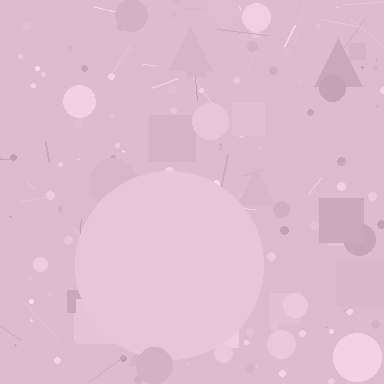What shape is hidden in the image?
A circle is hidden in the image.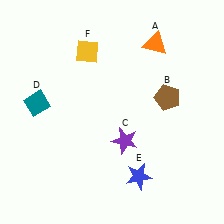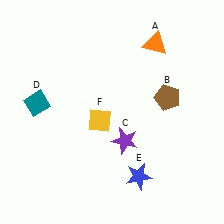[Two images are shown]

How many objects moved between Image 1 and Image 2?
1 object moved between the two images.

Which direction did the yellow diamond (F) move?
The yellow diamond (F) moved down.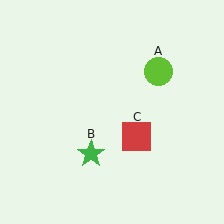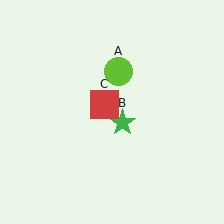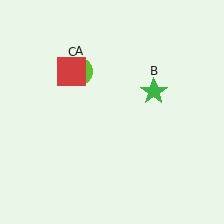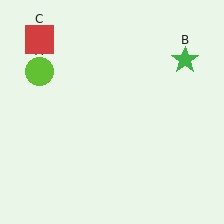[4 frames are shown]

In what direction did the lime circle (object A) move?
The lime circle (object A) moved left.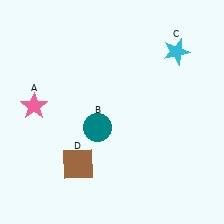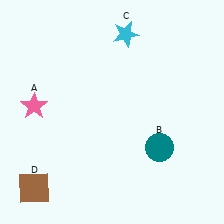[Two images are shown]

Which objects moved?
The objects that moved are: the teal circle (B), the cyan star (C), the brown square (D).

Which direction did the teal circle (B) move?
The teal circle (B) moved right.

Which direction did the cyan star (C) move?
The cyan star (C) moved left.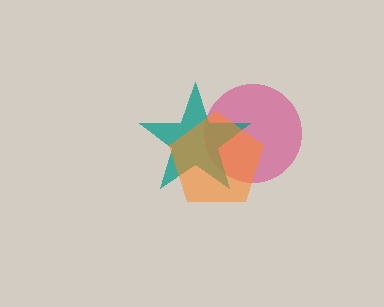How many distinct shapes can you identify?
There are 3 distinct shapes: a magenta circle, a teal star, an orange pentagon.